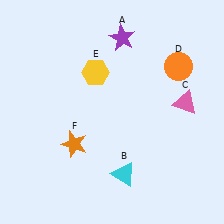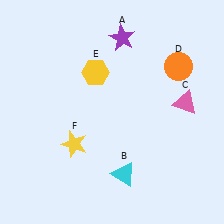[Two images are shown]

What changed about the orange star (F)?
In Image 1, F is orange. In Image 2, it changed to yellow.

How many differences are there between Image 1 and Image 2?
There is 1 difference between the two images.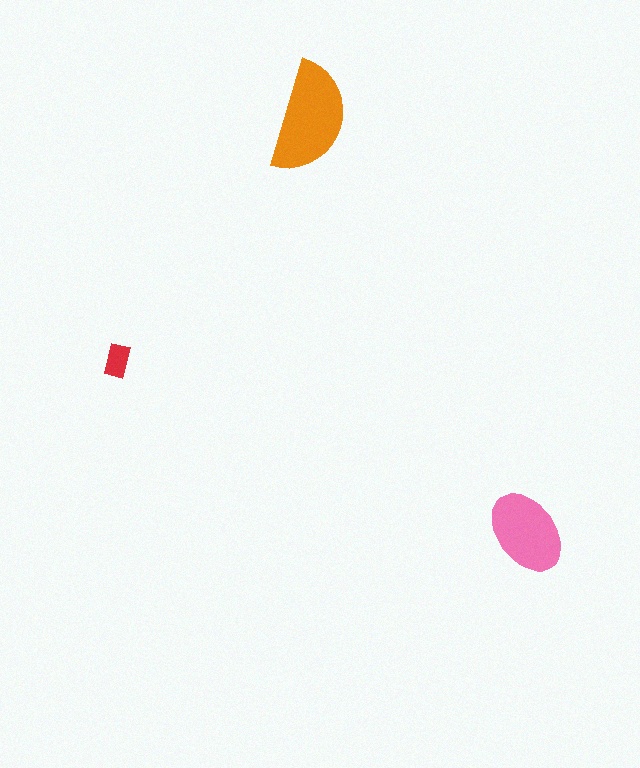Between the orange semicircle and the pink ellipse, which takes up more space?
The orange semicircle.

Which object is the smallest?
The red rectangle.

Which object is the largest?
The orange semicircle.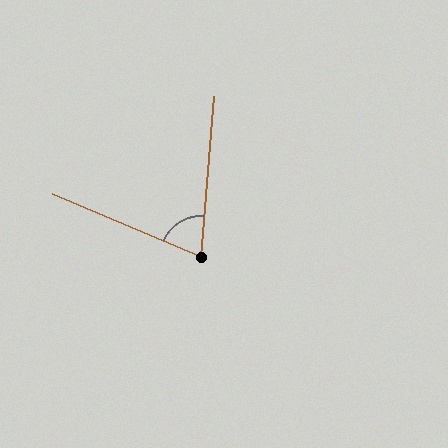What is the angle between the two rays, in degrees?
Approximately 71 degrees.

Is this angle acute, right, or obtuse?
It is acute.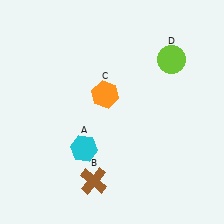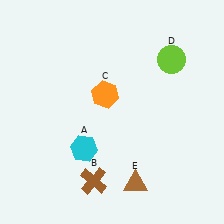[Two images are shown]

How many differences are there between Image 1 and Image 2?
There is 1 difference between the two images.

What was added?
A brown triangle (E) was added in Image 2.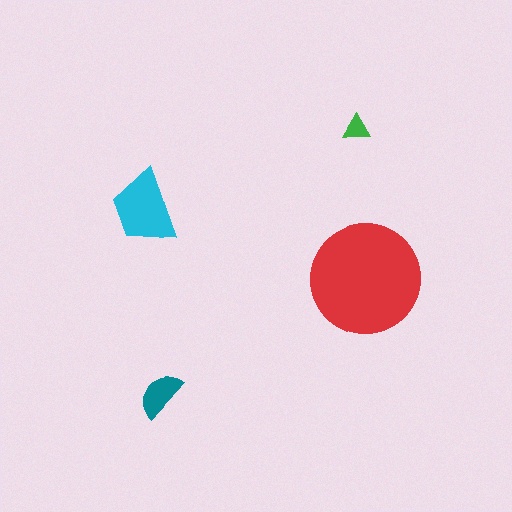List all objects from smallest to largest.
The green triangle, the teal semicircle, the cyan trapezoid, the red circle.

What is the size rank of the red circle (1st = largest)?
1st.